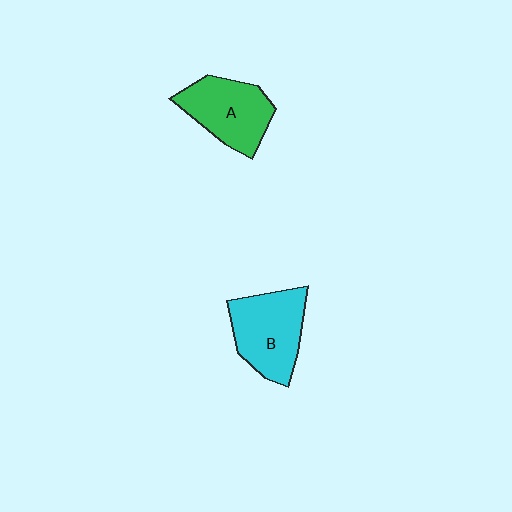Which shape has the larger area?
Shape B (cyan).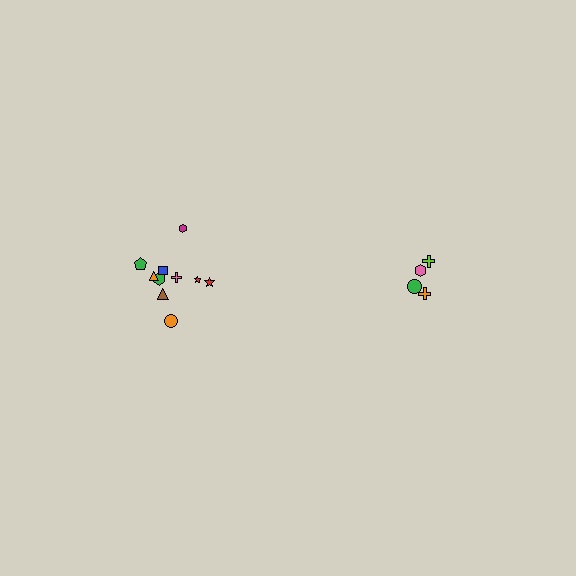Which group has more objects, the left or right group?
The left group.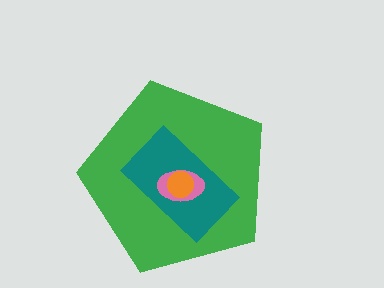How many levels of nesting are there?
4.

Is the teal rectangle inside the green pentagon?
Yes.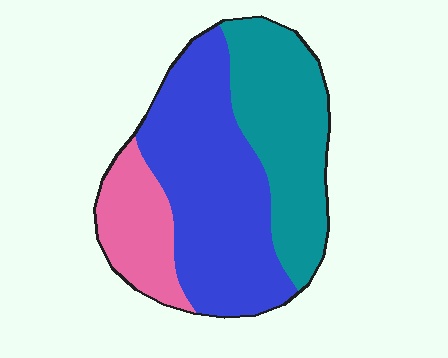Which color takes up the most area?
Blue, at roughly 50%.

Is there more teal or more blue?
Blue.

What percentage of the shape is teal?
Teal takes up about one third (1/3) of the shape.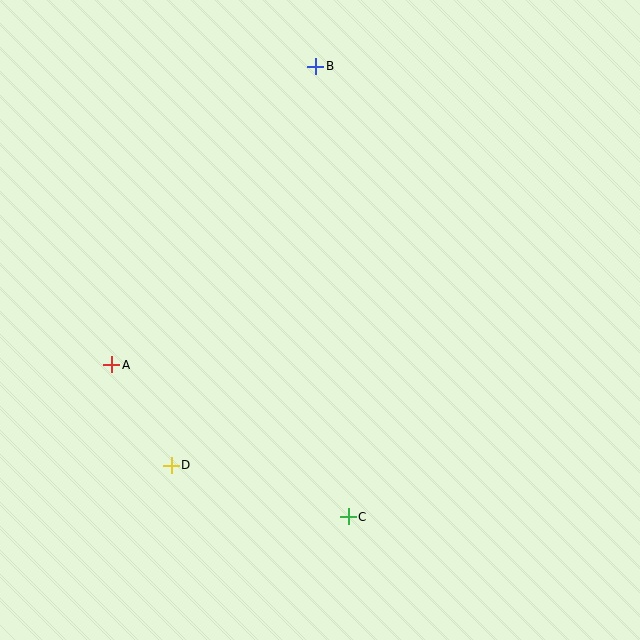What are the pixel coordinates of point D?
Point D is at (171, 465).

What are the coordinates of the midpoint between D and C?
The midpoint between D and C is at (260, 491).